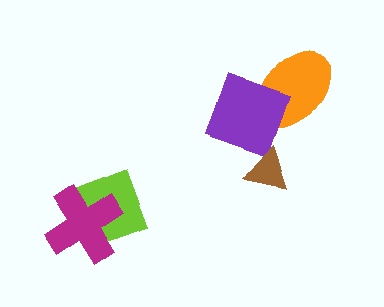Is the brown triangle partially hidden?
No, no other shape covers it.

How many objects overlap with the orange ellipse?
1 object overlaps with the orange ellipse.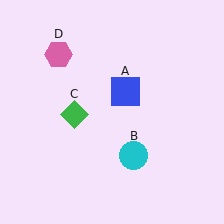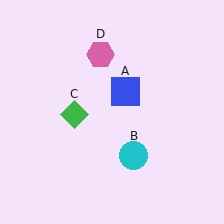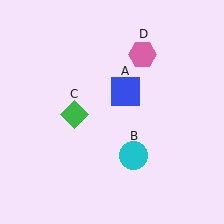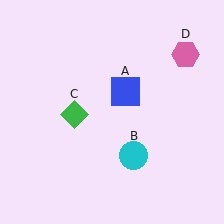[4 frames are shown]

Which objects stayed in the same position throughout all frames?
Blue square (object A) and cyan circle (object B) and green diamond (object C) remained stationary.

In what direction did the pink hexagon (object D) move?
The pink hexagon (object D) moved right.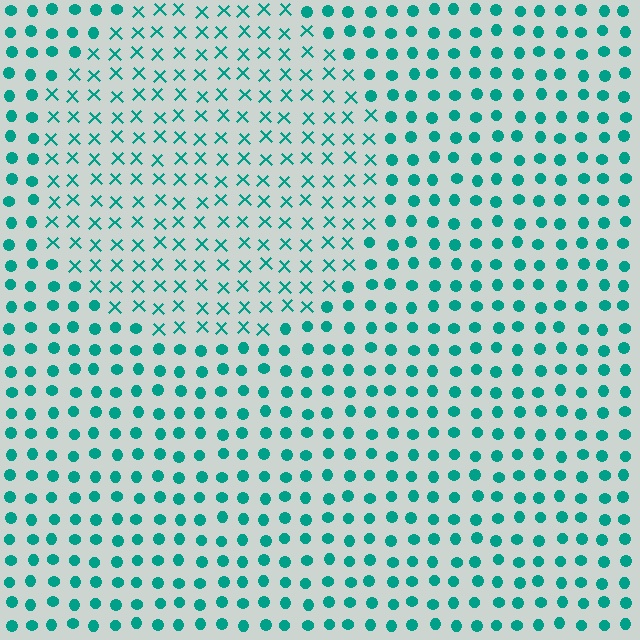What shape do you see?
I see a circle.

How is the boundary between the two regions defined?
The boundary is defined by a change in element shape: X marks inside vs. circles outside. All elements share the same color and spacing.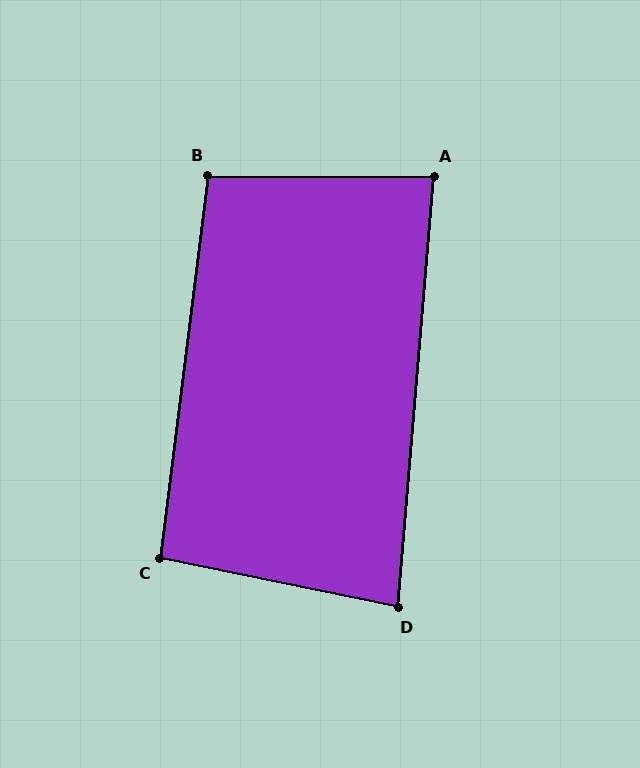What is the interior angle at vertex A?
Approximately 85 degrees (approximately right).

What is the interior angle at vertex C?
Approximately 95 degrees (approximately right).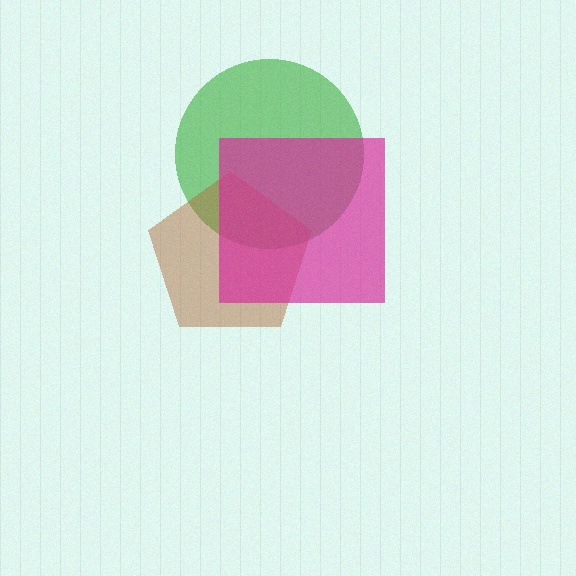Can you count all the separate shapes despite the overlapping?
Yes, there are 3 separate shapes.